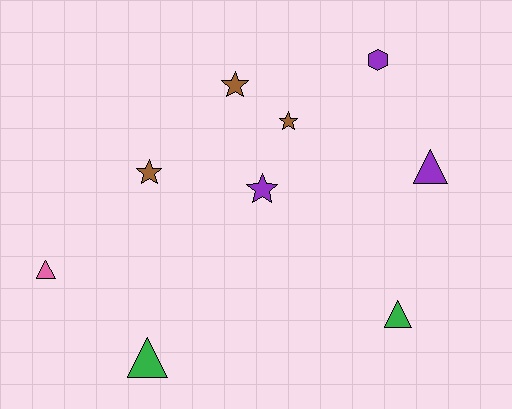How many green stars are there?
There are no green stars.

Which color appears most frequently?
Purple, with 3 objects.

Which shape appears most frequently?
Star, with 4 objects.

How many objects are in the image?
There are 9 objects.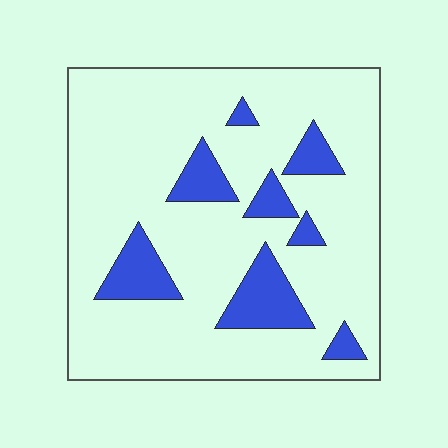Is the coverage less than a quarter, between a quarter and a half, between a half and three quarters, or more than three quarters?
Less than a quarter.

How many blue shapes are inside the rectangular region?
8.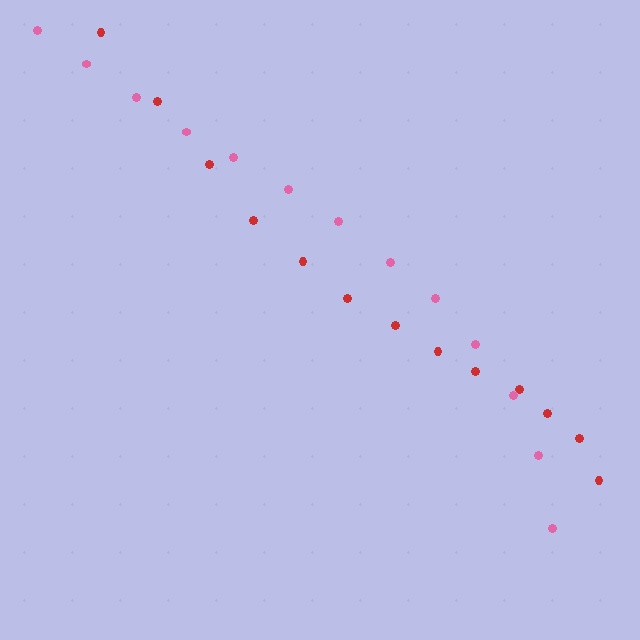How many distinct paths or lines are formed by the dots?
There are 2 distinct paths.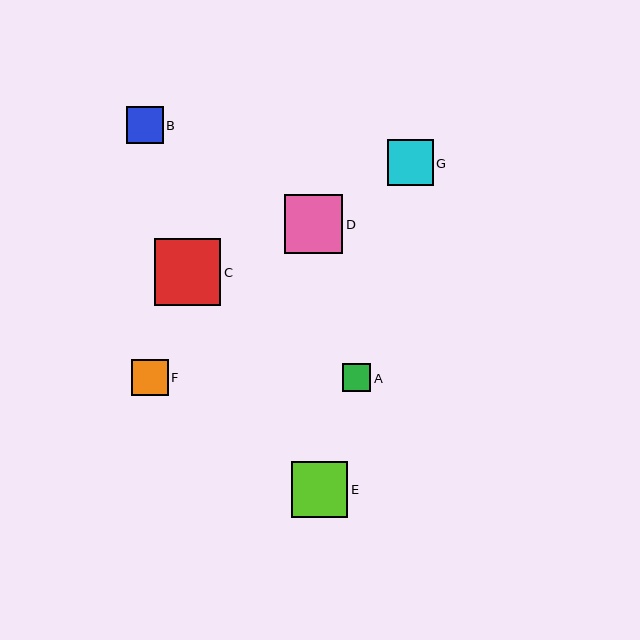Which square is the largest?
Square C is the largest with a size of approximately 67 pixels.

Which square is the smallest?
Square A is the smallest with a size of approximately 28 pixels.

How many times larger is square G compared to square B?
Square G is approximately 1.2 times the size of square B.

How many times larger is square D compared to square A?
Square D is approximately 2.1 times the size of square A.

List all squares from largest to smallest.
From largest to smallest: C, D, E, G, B, F, A.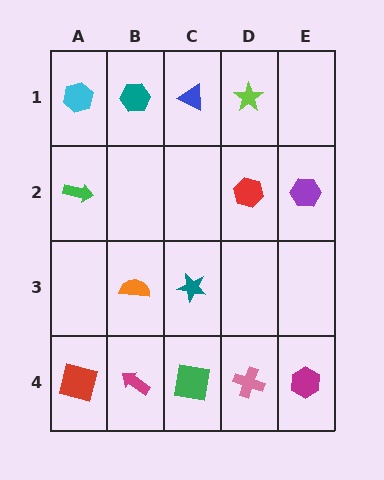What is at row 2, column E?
A purple hexagon.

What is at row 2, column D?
A red hexagon.